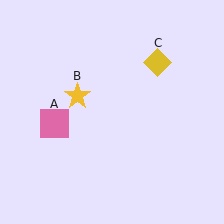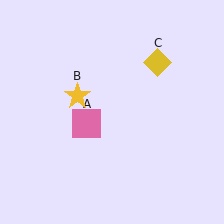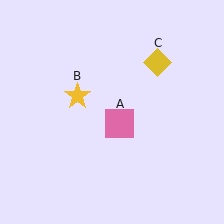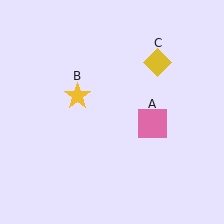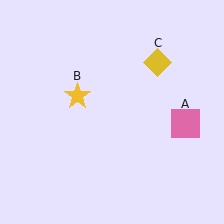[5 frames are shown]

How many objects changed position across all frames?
1 object changed position: pink square (object A).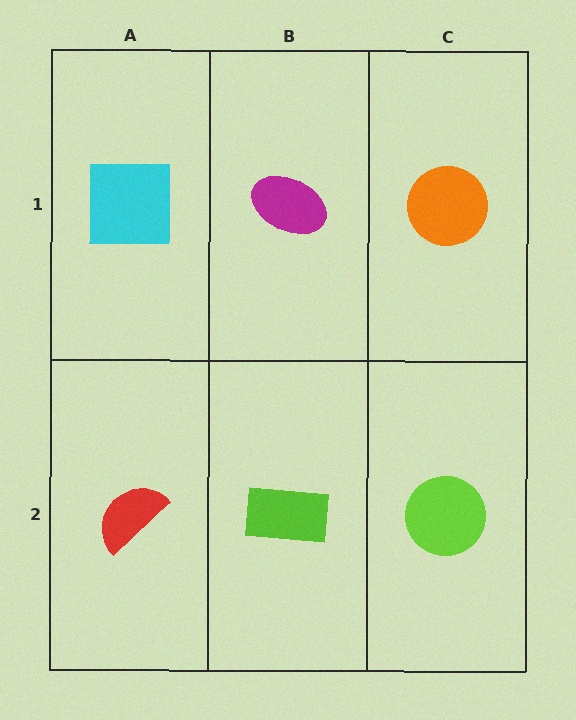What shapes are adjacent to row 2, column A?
A cyan square (row 1, column A), a lime rectangle (row 2, column B).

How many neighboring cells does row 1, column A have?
2.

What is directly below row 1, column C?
A lime circle.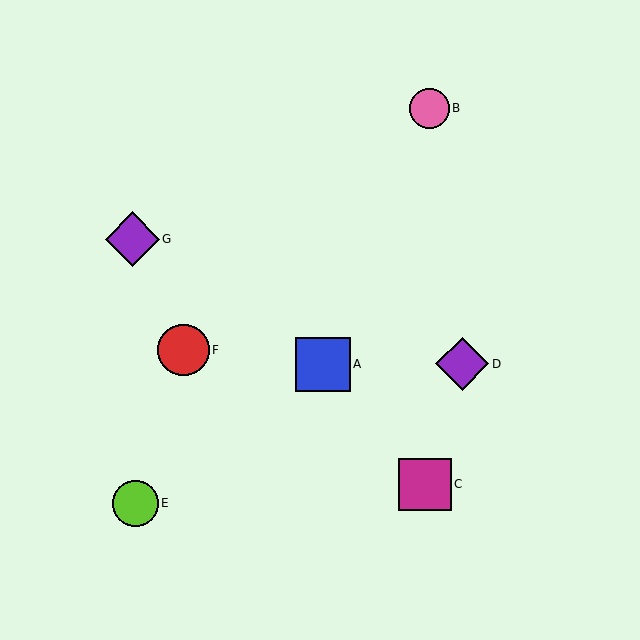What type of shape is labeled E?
Shape E is a lime circle.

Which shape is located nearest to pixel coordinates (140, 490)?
The lime circle (labeled E) at (135, 503) is nearest to that location.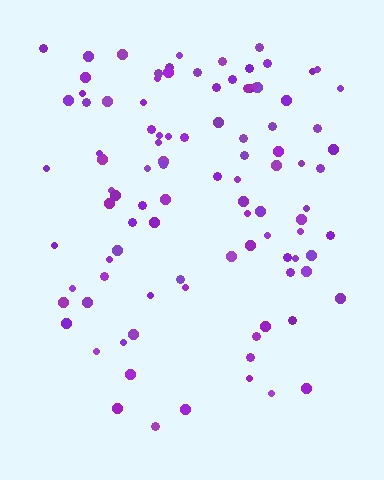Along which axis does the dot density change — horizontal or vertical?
Vertical.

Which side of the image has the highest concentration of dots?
The top.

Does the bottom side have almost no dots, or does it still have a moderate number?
Still a moderate number, just noticeably fewer than the top.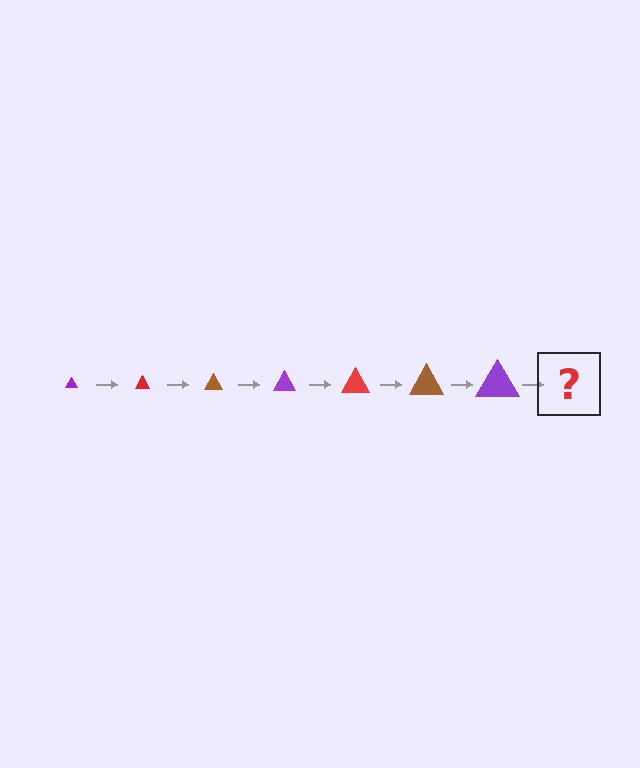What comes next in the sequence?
The next element should be a red triangle, larger than the previous one.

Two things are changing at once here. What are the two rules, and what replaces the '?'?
The two rules are that the triangle grows larger each step and the color cycles through purple, red, and brown. The '?' should be a red triangle, larger than the previous one.